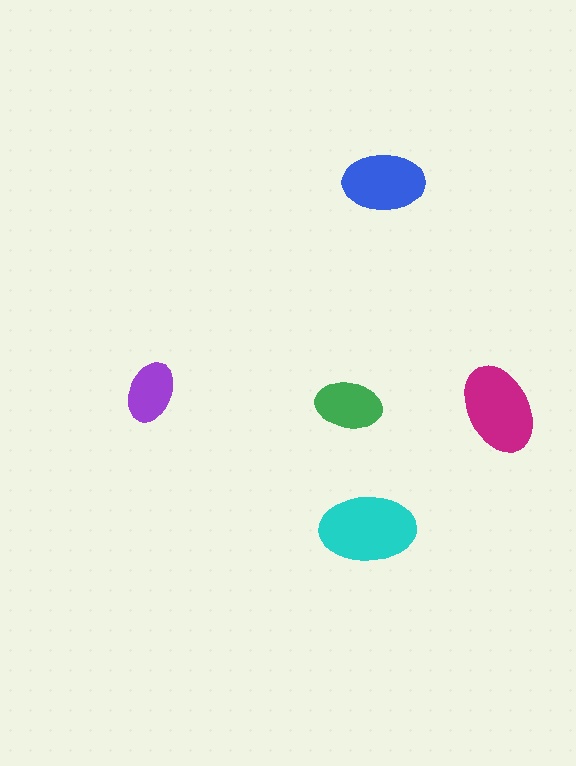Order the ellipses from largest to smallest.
the cyan one, the magenta one, the blue one, the green one, the purple one.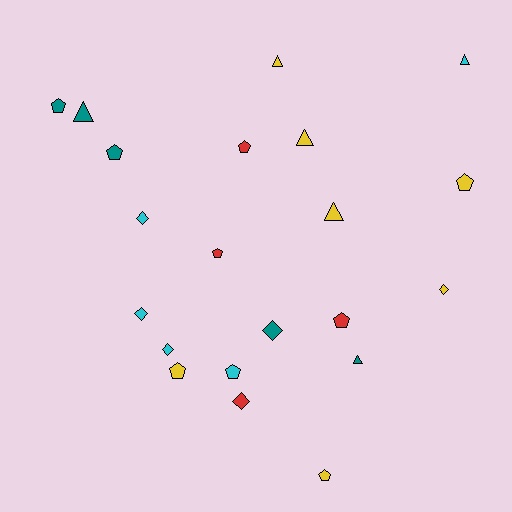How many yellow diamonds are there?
There is 1 yellow diamond.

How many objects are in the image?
There are 21 objects.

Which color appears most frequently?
Yellow, with 7 objects.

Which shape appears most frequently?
Pentagon, with 9 objects.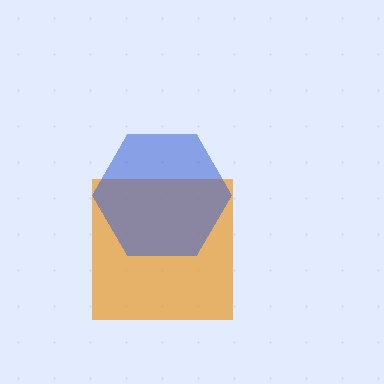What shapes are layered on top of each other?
The layered shapes are: an orange square, a blue hexagon.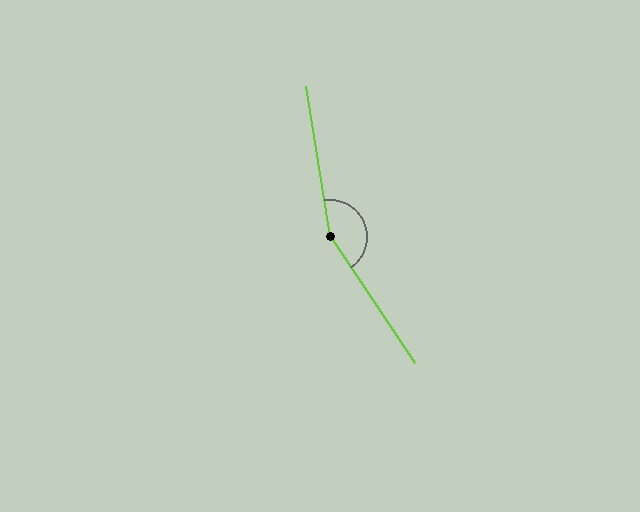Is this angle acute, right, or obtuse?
It is obtuse.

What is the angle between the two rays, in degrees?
Approximately 155 degrees.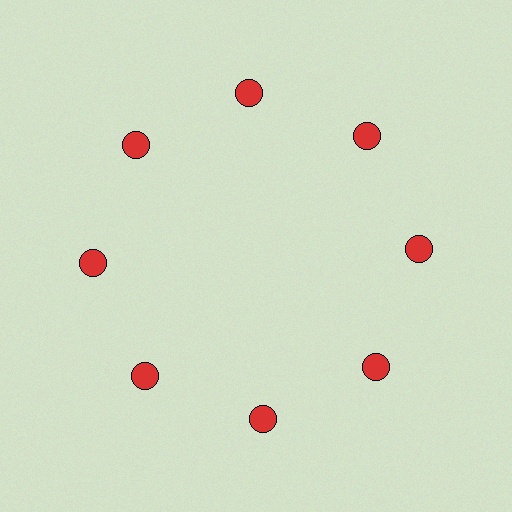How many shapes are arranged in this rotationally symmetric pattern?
There are 8 shapes, arranged in 8 groups of 1.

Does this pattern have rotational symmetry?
Yes, this pattern has 8-fold rotational symmetry. It looks the same after rotating 45 degrees around the center.